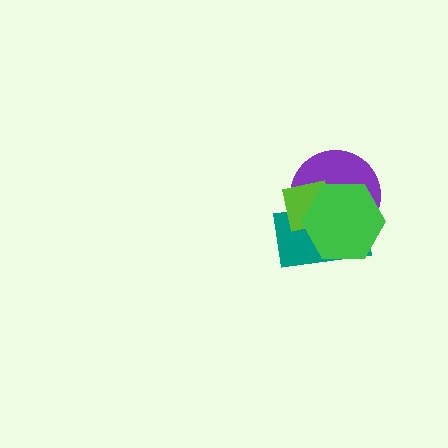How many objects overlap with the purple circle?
3 objects overlap with the purple circle.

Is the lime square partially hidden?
Yes, it is partially covered by another shape.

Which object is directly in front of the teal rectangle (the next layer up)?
The purple circle is directly in front of the teal rectangle.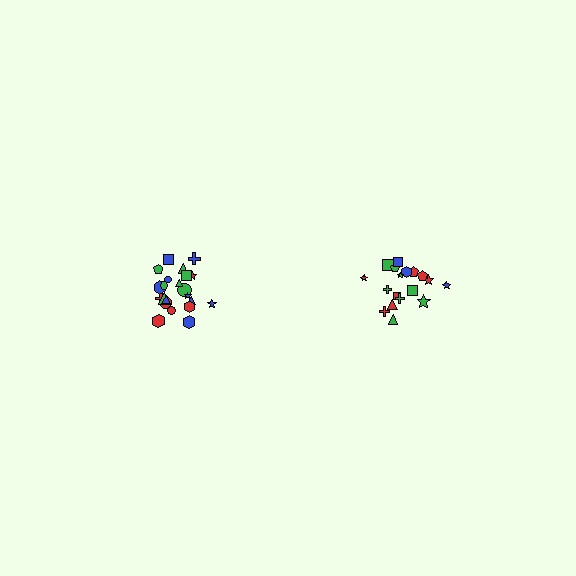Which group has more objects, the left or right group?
The left group.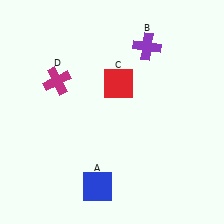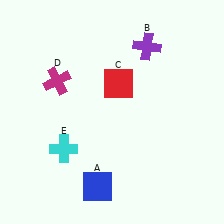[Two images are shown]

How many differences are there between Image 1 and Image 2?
There is 1 difference between the two images.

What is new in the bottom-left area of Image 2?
A cyan cross (E) was added in the bottom-left area of Image 2.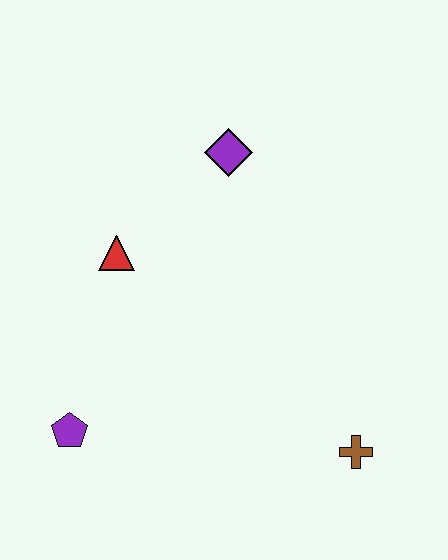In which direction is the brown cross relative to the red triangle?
The brown cross is to the right of the red triangle.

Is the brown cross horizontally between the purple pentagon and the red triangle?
No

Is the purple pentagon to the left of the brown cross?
Yes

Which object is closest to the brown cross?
The purple pentagon is closest to the brown cross.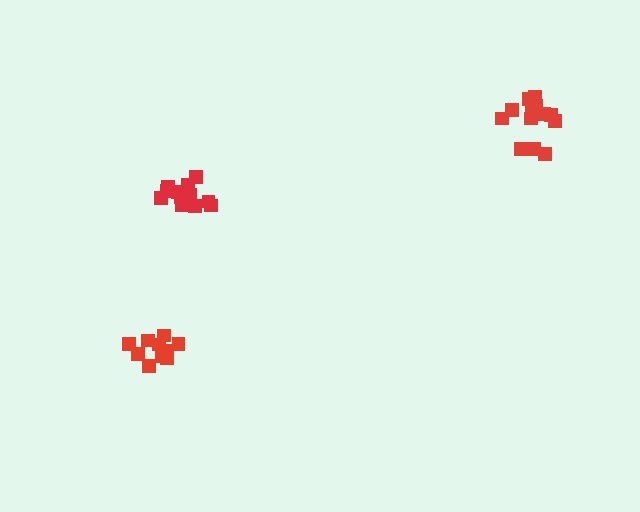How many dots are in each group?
Group 1: 13 dots, Group 2: 16 dots, Group 3: 11 dots (40 total).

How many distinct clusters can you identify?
There are 3 distinct clusters.